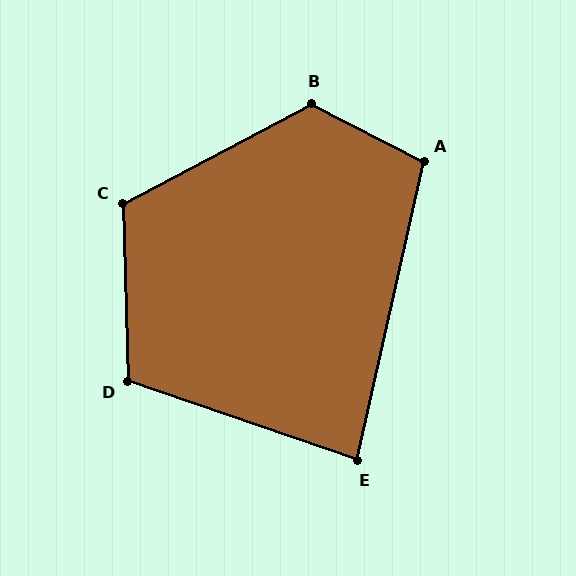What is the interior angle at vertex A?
Approximately 105 degrees (obtuse).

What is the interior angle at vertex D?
Approximately 111 degrees (obtuse).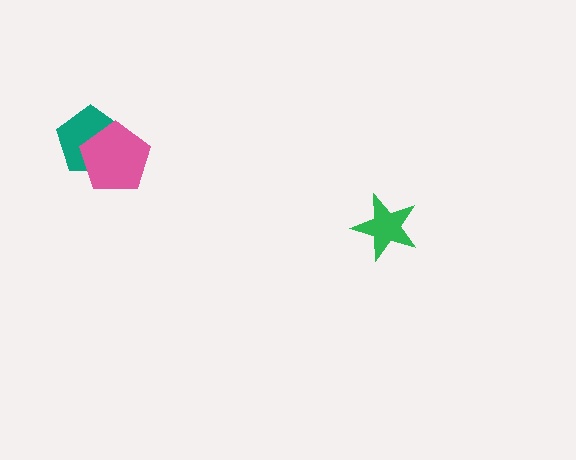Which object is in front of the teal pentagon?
The pink pentagon is in front of the teal pentagon.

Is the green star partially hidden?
No, no other shape covers it.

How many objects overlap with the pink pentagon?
1 object overlaps with the pink pentagon.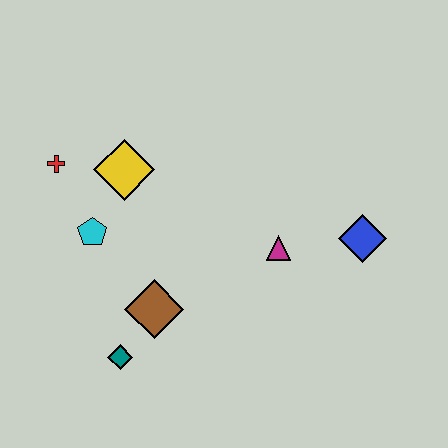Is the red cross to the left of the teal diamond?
Yes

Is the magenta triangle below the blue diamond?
Yes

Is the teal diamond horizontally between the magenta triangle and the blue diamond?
No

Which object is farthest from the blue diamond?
The red cross is farthest from the blue diamond.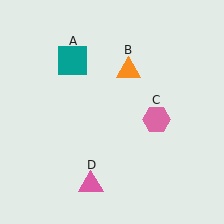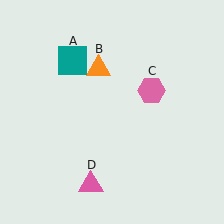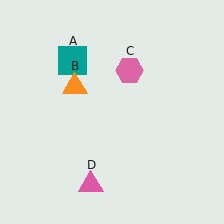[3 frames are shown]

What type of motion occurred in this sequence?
The orange triangle (object B), pink hexagon (object C) rotated counterclockwise around the center of the scene.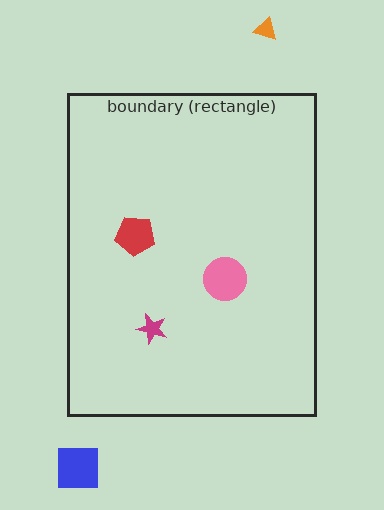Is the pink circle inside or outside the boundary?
Inside.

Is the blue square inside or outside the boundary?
Outside.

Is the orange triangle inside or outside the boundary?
Outside.